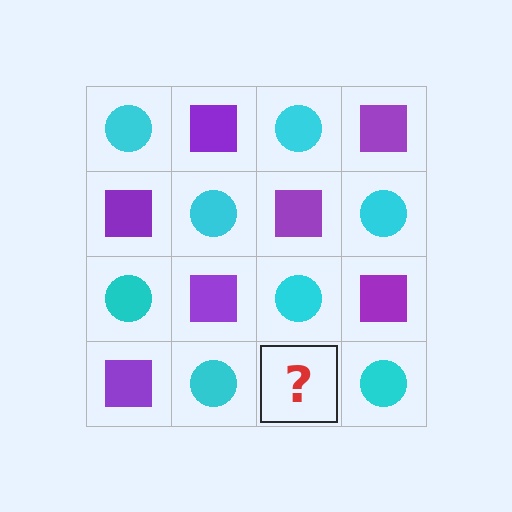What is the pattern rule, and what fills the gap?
The rule is that it alternates cyan circle and purple square in a checkerboard pattern. The gap should be filled with a purple square.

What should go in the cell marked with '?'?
The missing cell should contain a purple square.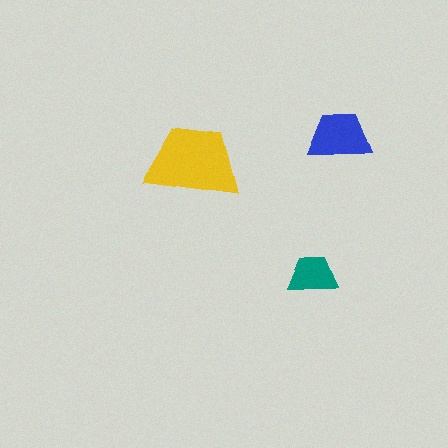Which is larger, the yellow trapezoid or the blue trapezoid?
The yellow one.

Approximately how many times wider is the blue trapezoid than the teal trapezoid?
About 1.5 times wider.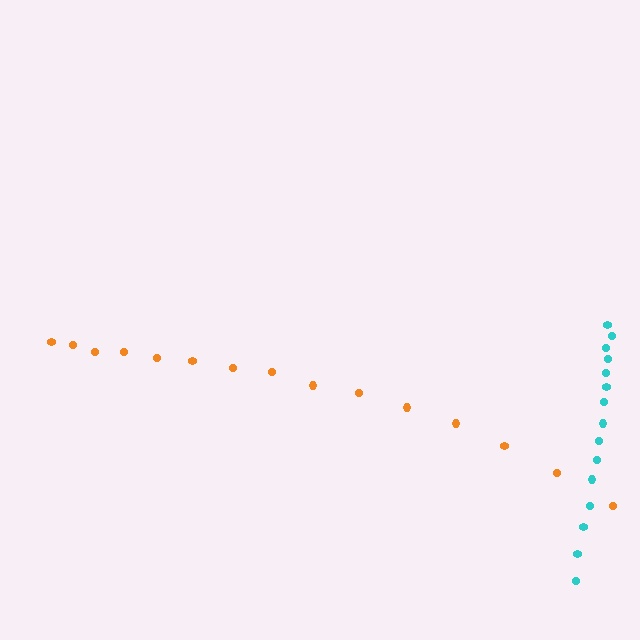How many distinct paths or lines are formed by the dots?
There are 2 distinct paths.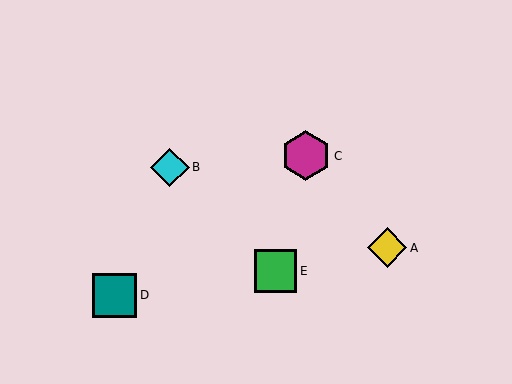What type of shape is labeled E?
Shape E is a green square.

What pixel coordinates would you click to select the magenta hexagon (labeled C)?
Click at (306, 156) to select the magenta hexagon C.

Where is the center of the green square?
The center of the green square is at (275, 271).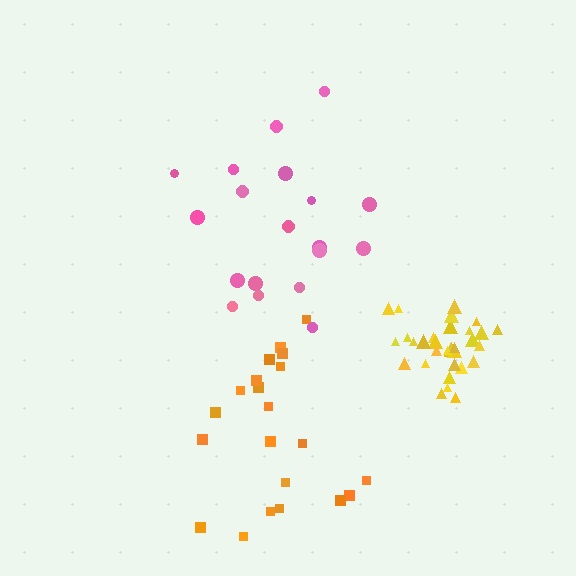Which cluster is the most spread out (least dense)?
Pink.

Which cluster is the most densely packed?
Yellow.